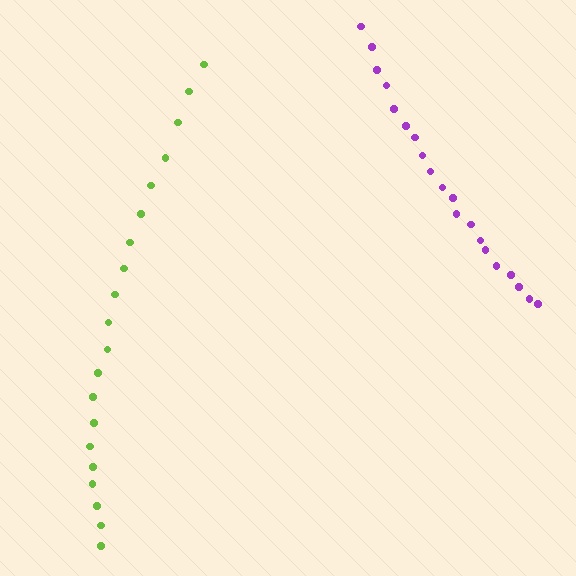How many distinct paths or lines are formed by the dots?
There are 2 distinct paths.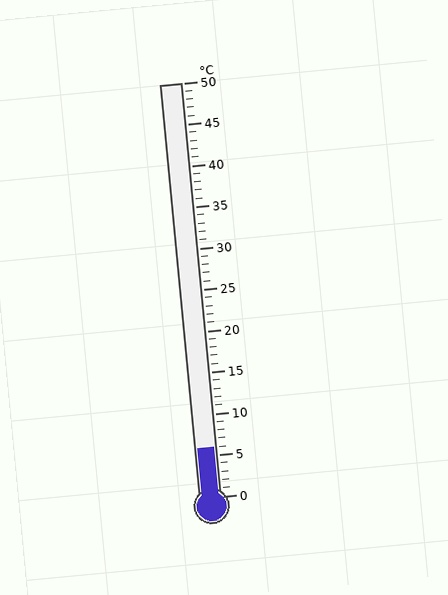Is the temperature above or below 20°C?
The temperature is below 20°C.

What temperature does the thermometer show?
The thermometer shows approximately 6°C.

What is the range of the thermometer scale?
The thermometer scale ranges from 0°C to 50°C.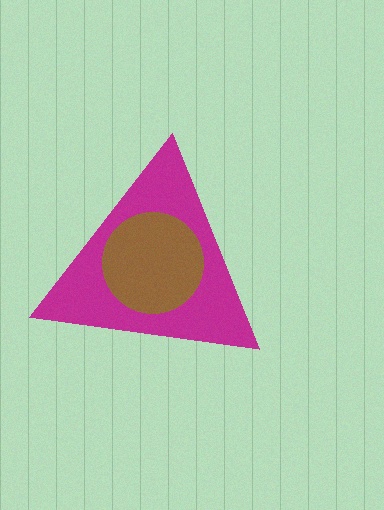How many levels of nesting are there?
2.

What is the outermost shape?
The magenta triangle.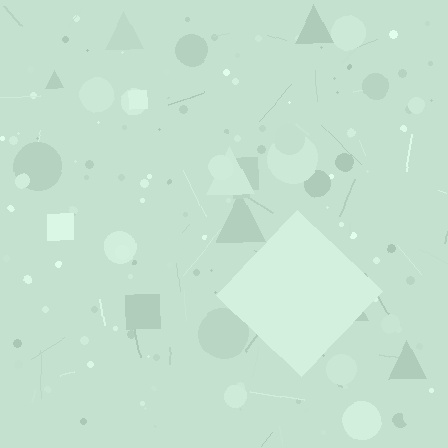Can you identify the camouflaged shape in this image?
The camouflaged shape is a diamond.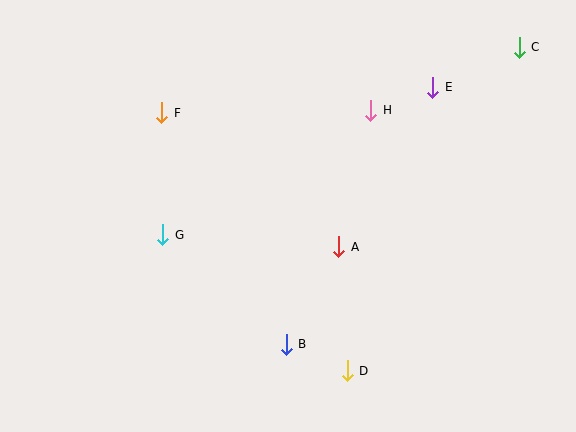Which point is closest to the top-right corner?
Point C is closest to the top-right corner.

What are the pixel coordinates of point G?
Point G is at (163, 235).